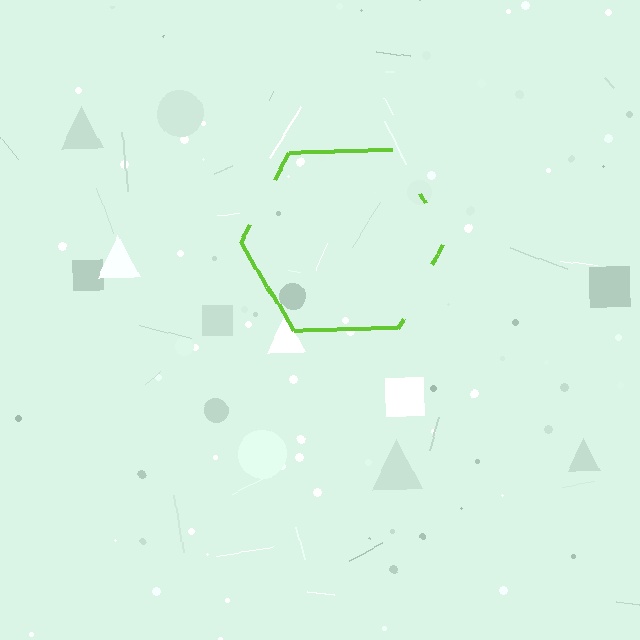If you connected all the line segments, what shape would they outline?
They would outline a hexagon.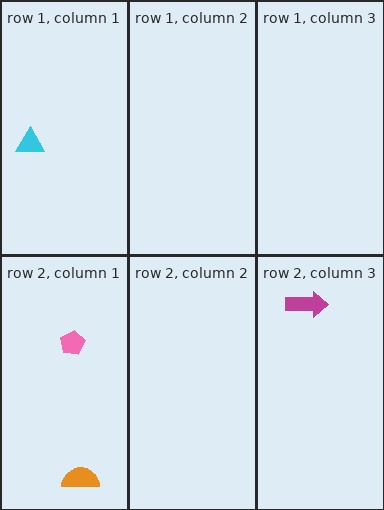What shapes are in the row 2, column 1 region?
The orange semicircle, the pink pentagon.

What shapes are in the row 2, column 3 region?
The magenta arrow.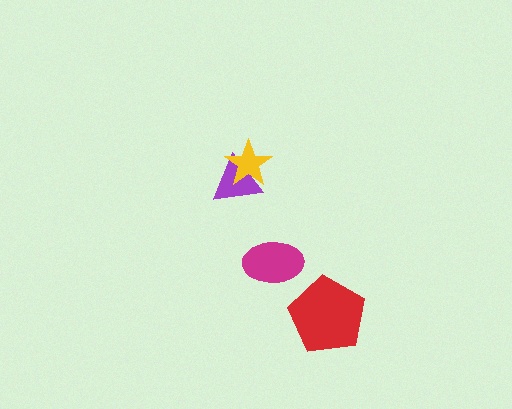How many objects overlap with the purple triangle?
1 object overlaps with the purple triangle.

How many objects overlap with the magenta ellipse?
0 objects overlap with the magenta ellipse.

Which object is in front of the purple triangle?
The yellow star is in front of the purple triangle.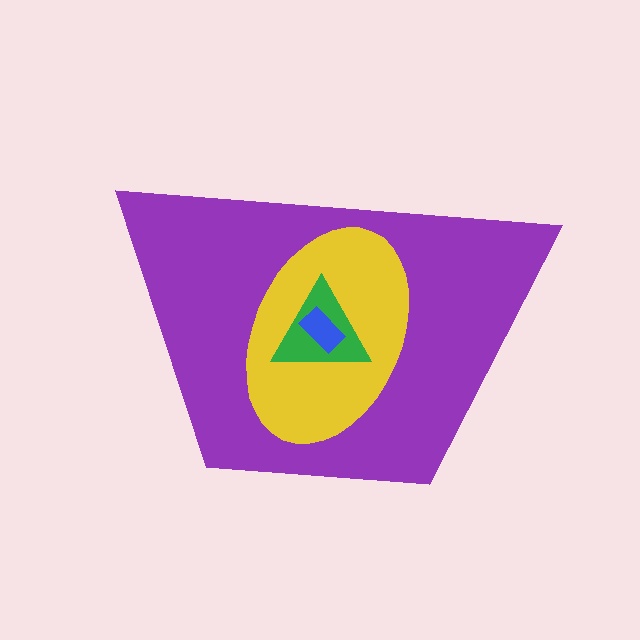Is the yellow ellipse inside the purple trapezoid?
Yes.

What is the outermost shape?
The purple trapezoid.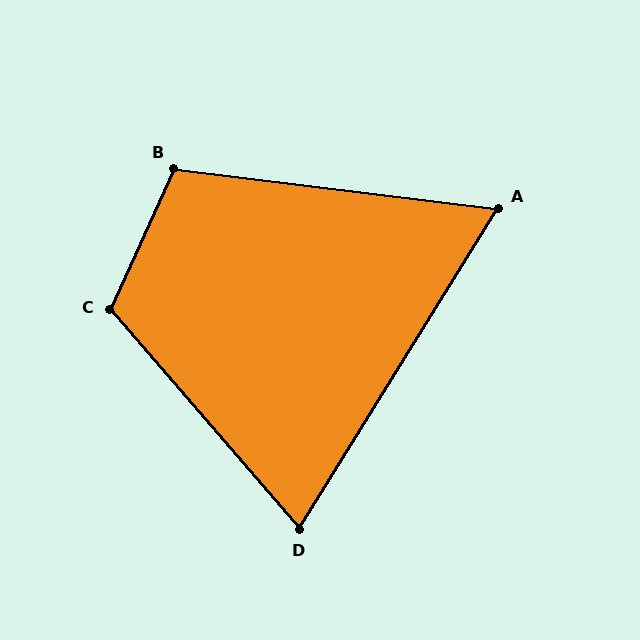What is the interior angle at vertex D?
Approximately 73 degrees (acute).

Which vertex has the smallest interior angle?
A, at approximately 65 degrees.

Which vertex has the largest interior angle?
C, at approximately 115 degrees.